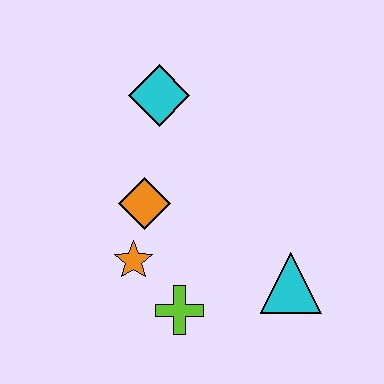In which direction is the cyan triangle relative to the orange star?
The cyan triangle is to the right of the orange star.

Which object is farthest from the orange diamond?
The cyan triangle is farthest from the orange diamond.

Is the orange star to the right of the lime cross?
No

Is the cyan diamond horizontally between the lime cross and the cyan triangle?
No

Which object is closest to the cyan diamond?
The orange diamond is closest to the cyan diamond.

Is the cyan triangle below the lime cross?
No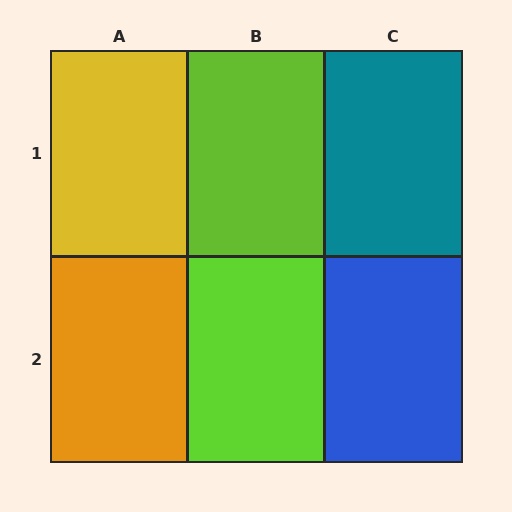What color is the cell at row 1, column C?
Teal.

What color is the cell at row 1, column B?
Lime.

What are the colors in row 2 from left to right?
Orange, lime, blue.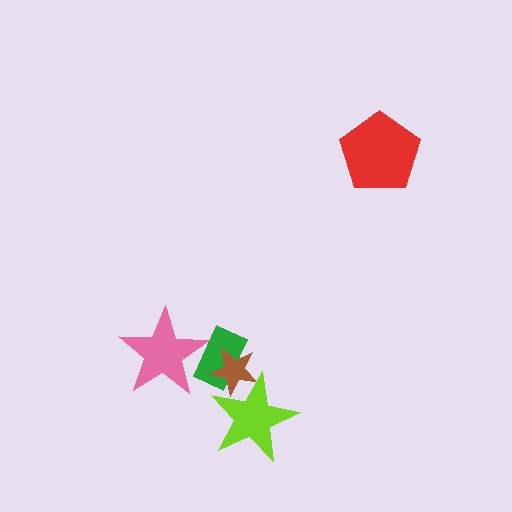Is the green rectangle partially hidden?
Yes, it is partially covered by another shape.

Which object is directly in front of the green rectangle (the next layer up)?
The brown star is directly in front of the green rectangle.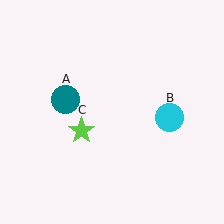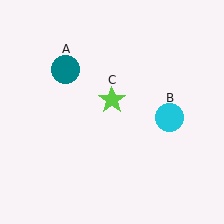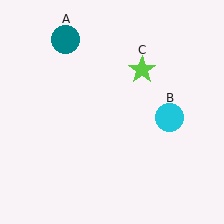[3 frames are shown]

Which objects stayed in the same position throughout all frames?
Cyan circle (object B) remained stationary.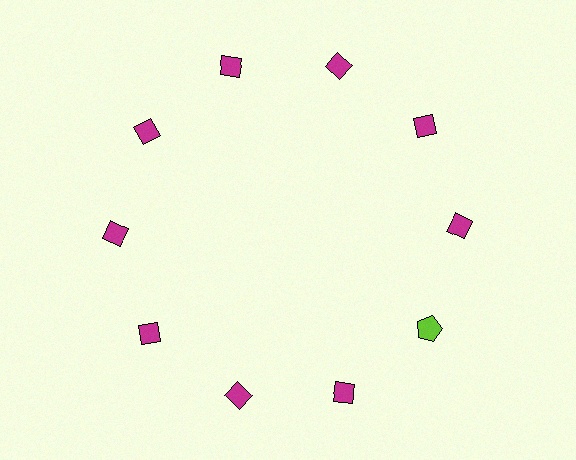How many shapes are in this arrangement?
There are 10 shapes arranged in a ring pattern.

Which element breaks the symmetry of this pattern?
The lime pentagon at roughly the 4 o'clock position breaks the symmetry. All other shapes are magenta diamonds.